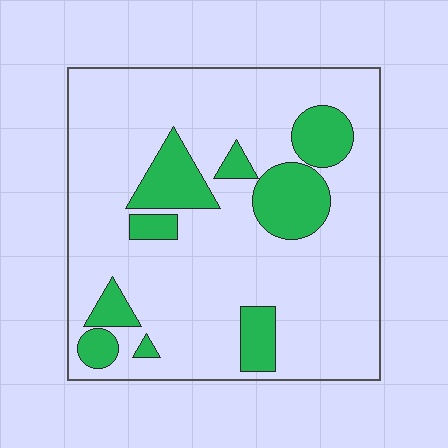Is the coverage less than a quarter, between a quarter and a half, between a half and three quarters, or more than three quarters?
Less than a quarter.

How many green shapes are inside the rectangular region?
9.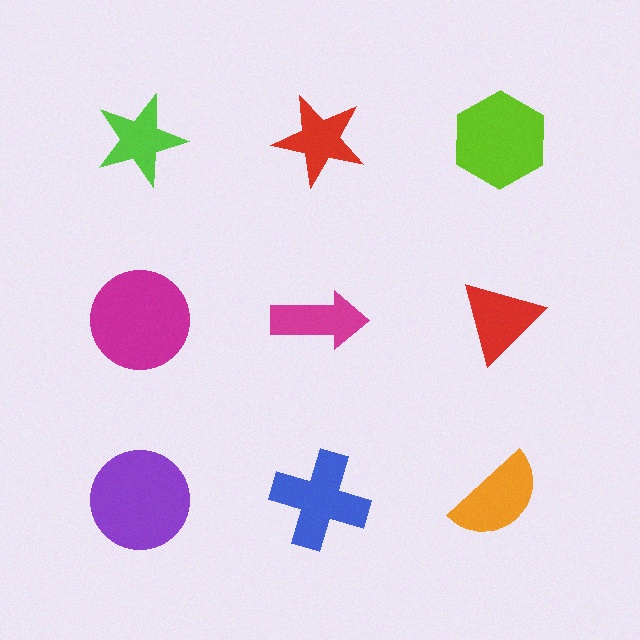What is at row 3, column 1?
A purple circle.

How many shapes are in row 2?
3 shapes.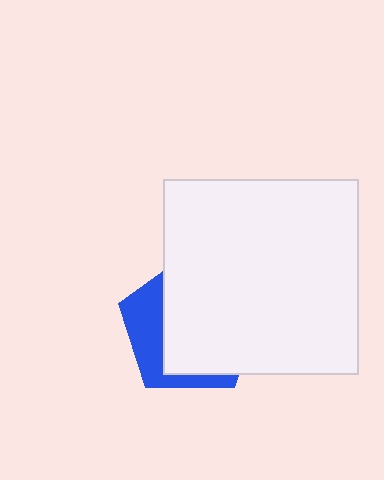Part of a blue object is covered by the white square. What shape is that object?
It is a pentagon.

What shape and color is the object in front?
The object in front is a white square.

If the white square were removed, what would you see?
You would see the complete blue pentagon.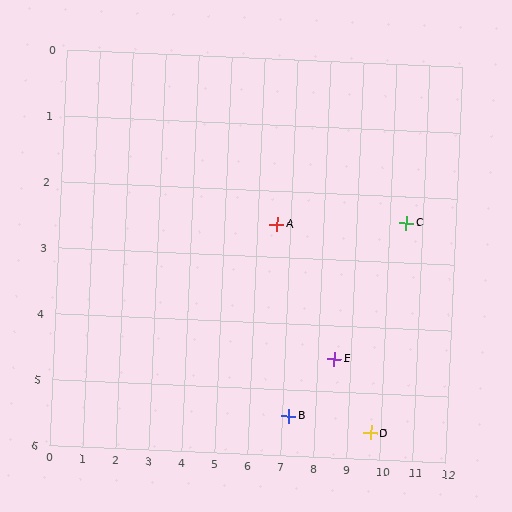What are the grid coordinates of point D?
Point D is at approximately (9.7, 5.6).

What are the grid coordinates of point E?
Point E is at approximately (8.5, 4.5).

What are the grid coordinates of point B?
Point B is at approximately (7.2, 5.4).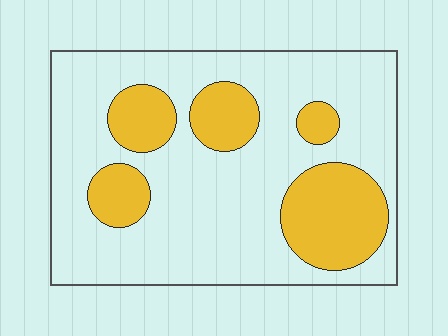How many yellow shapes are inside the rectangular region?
5.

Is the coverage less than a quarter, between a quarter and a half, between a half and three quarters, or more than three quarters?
Between a quarter and a half.